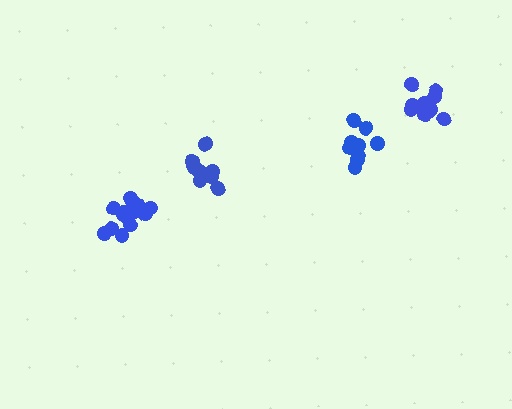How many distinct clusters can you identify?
There are 4 distinct clusters.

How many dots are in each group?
Group 1: 13 dots, Group 2: 9 dots, Group 3: 9 dots, Group 4: 10 dots (41 total).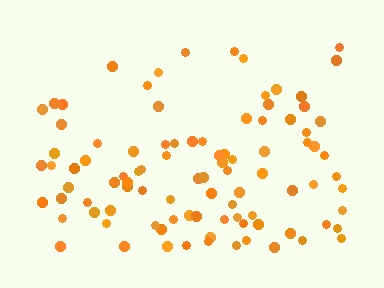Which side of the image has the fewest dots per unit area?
The top.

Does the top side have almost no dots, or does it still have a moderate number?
Still a moderate number, just noticeably fewer than the bottom.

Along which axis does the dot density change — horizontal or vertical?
Vertical.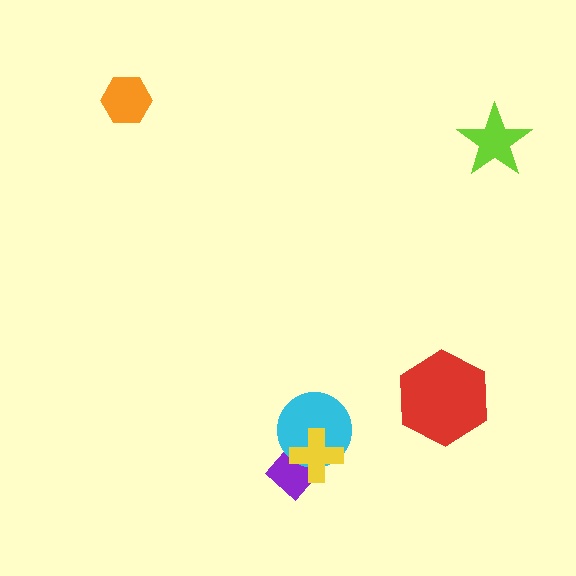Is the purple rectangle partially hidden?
Yes, it is partially covered by another shape.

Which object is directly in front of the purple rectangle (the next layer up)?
The cyan circle is directly in front of the purple rectangle.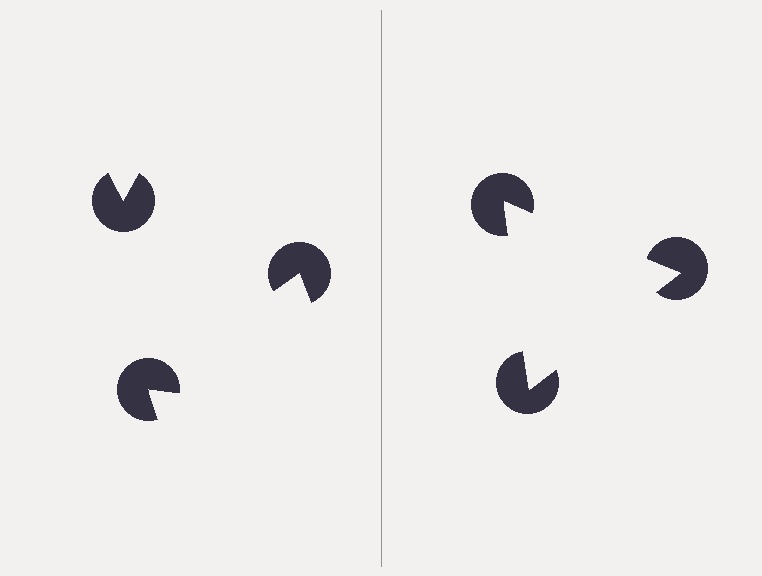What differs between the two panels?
The pac-man discs are positioned identically on both sides; only the wedge orientations differ. On the right they align to a triangle; on the left they are misaligned.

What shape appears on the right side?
An illusory triangle.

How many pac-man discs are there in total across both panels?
6 — 3 on each side.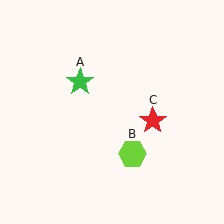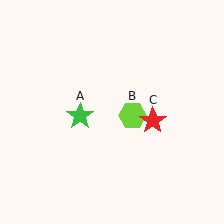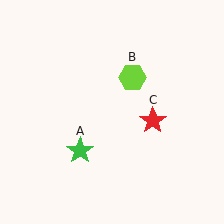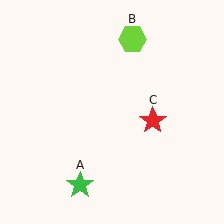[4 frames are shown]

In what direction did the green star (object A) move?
The green star (object A) moved down.